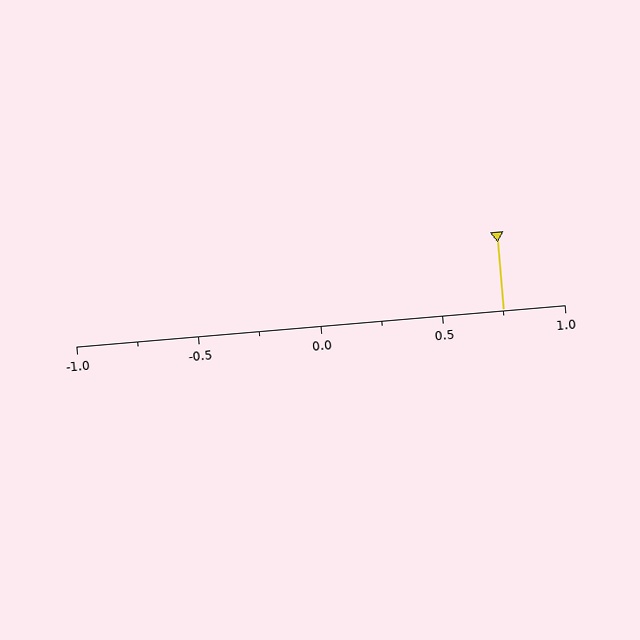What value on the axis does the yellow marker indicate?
The marker indicates approximately 0.75.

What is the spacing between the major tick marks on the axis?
The major ticks are spaced 0.5 apart.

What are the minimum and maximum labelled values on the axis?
The axis runs from -1.0 to 1.0.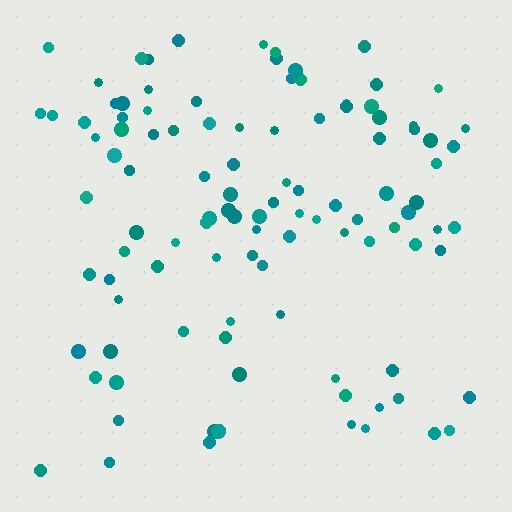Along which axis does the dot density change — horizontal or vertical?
Vertical.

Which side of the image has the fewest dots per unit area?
The bottom.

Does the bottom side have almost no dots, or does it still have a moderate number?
Still a moderate number, just noticeably fewer than the top.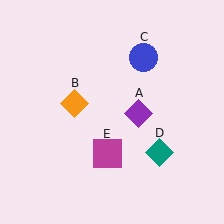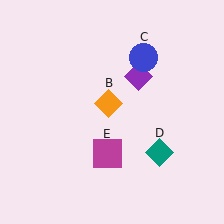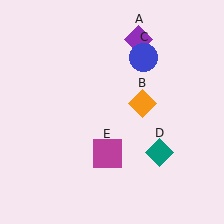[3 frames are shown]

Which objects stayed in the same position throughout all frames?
Blue circle (object C) and teal diamond (object D) and magenta square (object E) remained stationary.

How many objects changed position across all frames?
2 objects changed position: purple diamond (object A), orange diamond (object B).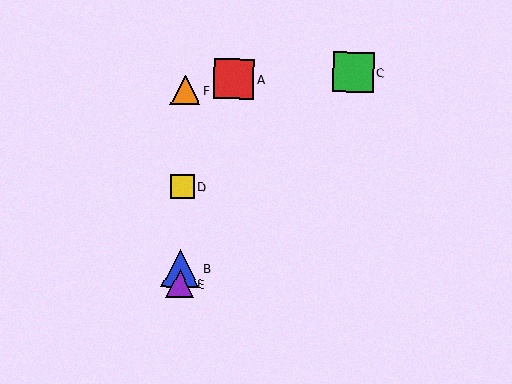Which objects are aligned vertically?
Objects B, D, E, F are aligned vertically.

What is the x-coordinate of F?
Object F is at x≈185.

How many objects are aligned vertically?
4 objects (B, D, E, F) are aligned vertically.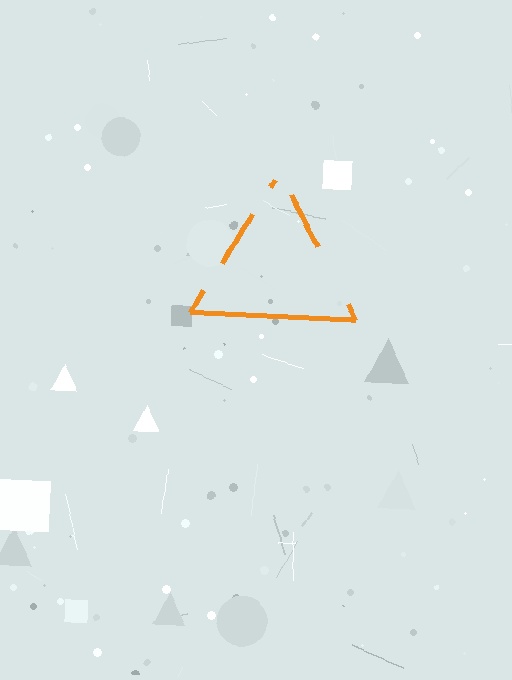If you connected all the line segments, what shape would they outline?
They would outline a triangle.